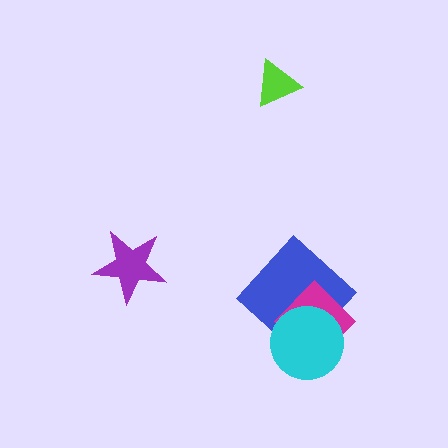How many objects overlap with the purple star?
0 objects overlap with the purple star.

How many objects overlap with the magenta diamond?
2 objects overlap with the magenta diamond.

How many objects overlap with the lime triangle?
0 objects overlap with the lime triangle.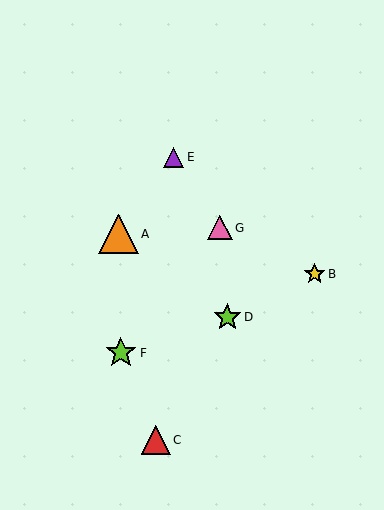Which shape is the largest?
The orange triangle (labeled A) is the largest.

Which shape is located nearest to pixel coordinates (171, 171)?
The purple triangle (labeled E) at (173, 157) is nearest to that location.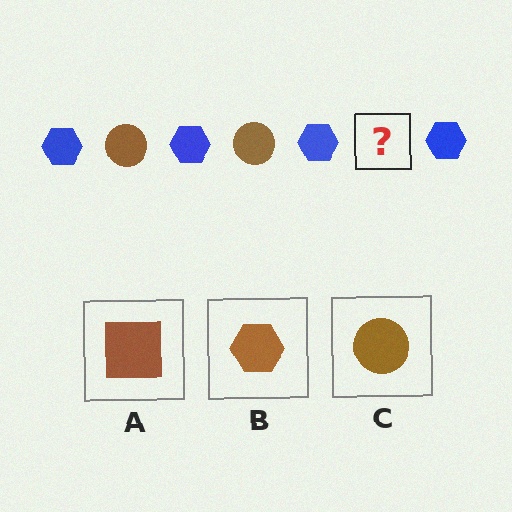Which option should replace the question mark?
Option C.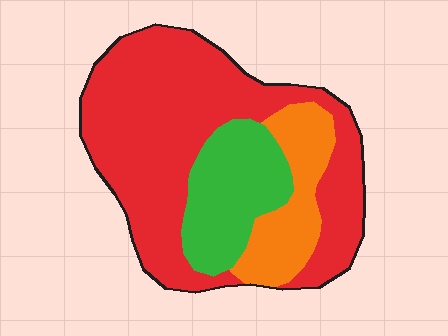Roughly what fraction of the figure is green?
Green takes up about one fifth (1/5) of the figure.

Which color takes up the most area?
Red, at roughly 65%.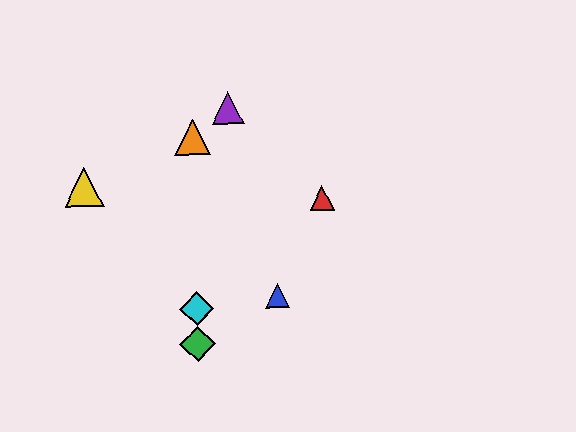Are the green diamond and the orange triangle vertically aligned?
Yes, both are at x≈198.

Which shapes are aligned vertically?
The green diamond, the orange triangle, the cyan diamond are aligned vertically.